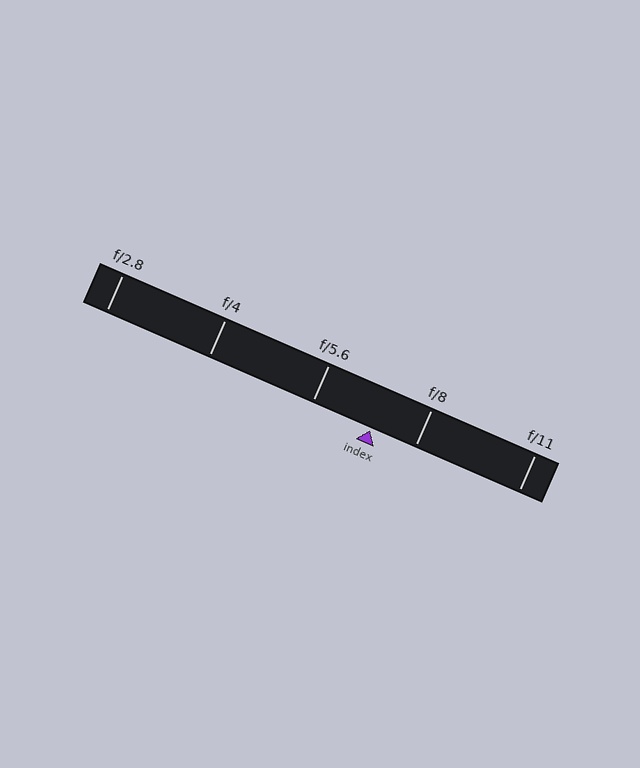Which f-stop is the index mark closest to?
The index mark is closest to f/8.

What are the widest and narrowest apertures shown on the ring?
The widest aperture shown is f/2.8 and the narrowest is f/11.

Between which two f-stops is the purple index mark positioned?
The index mark is between f/5.6 and f/8.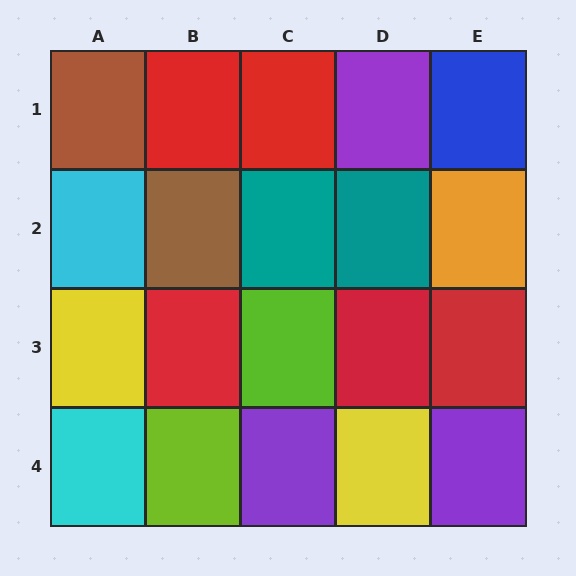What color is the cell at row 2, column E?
Orange.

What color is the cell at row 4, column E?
Purple.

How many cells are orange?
1 cell is orange.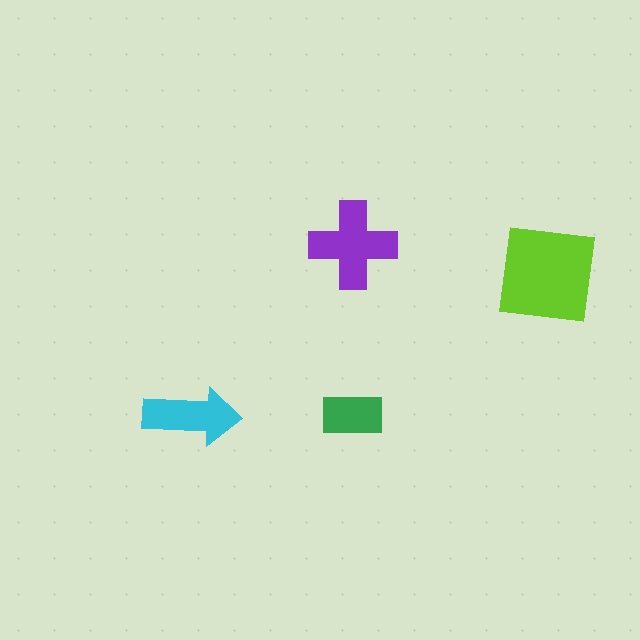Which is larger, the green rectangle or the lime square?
The lime square.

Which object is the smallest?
The green rectangle.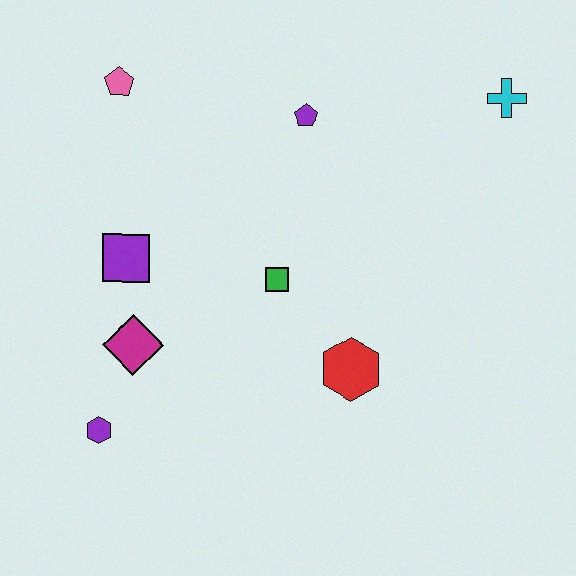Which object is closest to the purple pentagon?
The green square is closest to the purple pentagon.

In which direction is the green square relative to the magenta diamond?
The green square is to the right of the magenta diamond.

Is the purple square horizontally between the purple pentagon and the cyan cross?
No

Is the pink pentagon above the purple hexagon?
Yes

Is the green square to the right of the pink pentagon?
Yes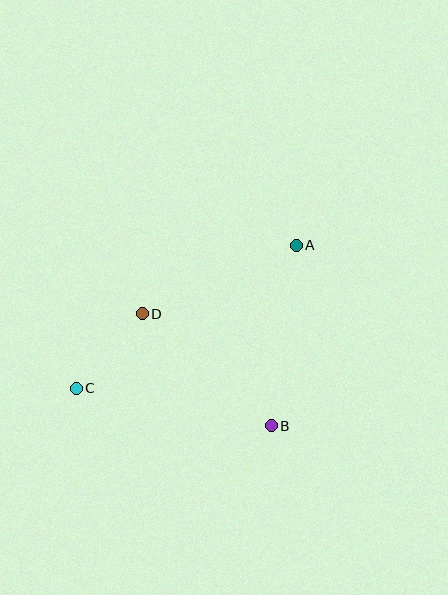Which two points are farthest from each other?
Points A and C are farthest from each other.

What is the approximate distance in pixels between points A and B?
The distance between A and B is approximately 182 pixels.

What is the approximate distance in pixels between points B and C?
The distance between B and C is approximately 199 pixels.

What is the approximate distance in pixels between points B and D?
The distance between B and D is approximately 171 pixels.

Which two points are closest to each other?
Points C and D are closest to each other.